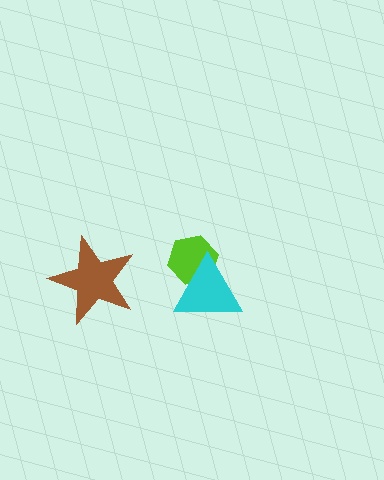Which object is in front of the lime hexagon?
The cyan triangle is in front of the lime hexagon.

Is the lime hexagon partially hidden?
Yes, it is partially covered by another shape.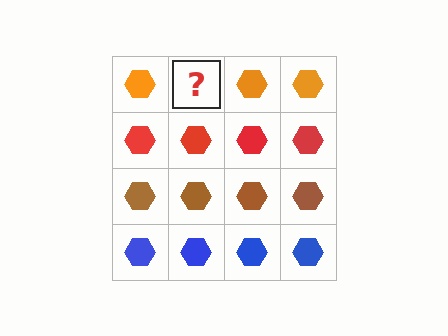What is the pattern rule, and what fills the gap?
The rule is that each row has a consistent color. The gap should be filled with an orange hexagon.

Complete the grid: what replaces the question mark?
The question mark should be replaced with an orange hexagon.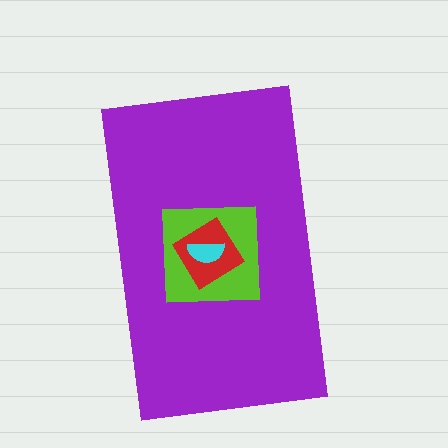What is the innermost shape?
The cyan semicircle.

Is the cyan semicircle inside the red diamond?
Yes.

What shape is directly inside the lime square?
The red diamond.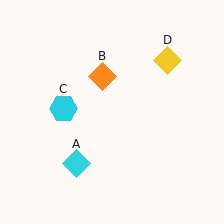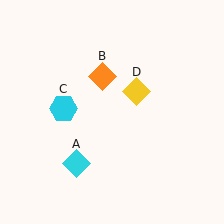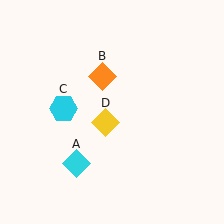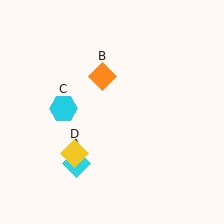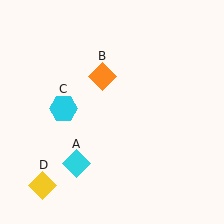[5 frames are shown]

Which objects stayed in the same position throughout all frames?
Cyan diamond (object A) and orange diamond (object B) and cyan hexagon (object C) remained stationary.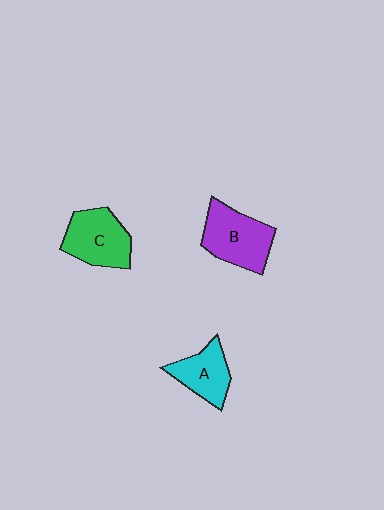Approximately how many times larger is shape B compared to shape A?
Approximately 1.4 times.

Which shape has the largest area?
Shape B (purple).